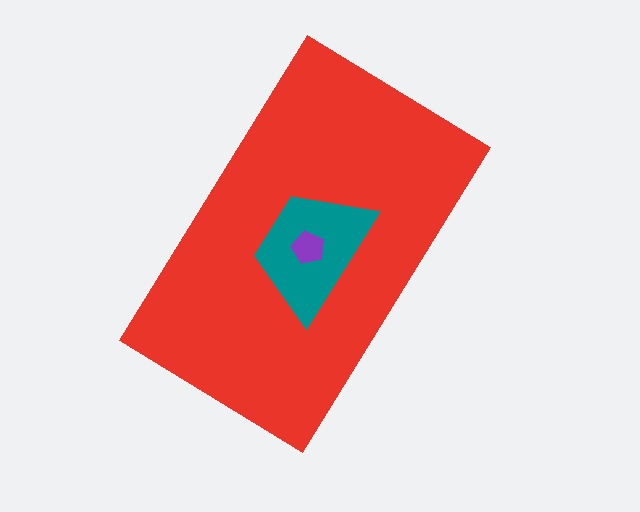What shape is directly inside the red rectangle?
The teal trapezoid.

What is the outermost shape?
The red rectangle.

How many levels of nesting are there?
3.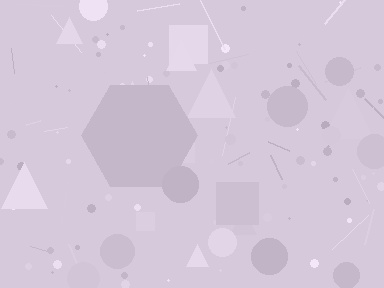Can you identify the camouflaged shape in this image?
The camouflaged shape is a hexagon.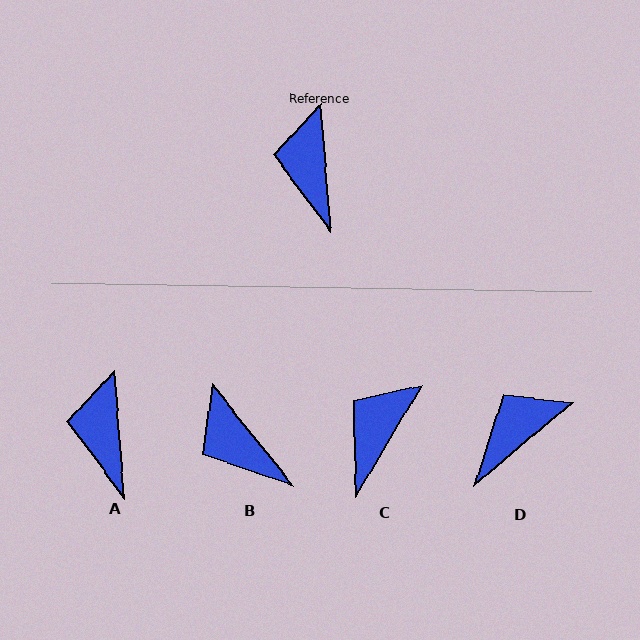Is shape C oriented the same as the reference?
No, it is off by about 35 degrees.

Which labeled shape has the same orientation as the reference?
A.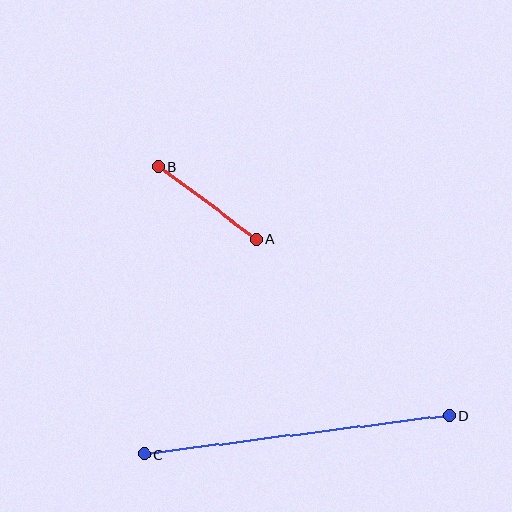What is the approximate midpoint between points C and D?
The midpoint is at approximately (297, 435) pixels.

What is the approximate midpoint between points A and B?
The midpoint is at approximately (208, 203) pixels.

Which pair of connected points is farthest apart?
Points C and D are farthest apart.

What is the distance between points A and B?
The distance is approximately 122 pixels.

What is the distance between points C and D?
The distance is approximately 307 pixels.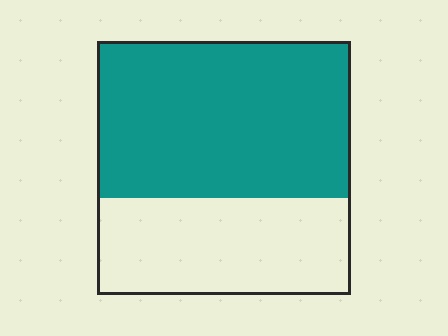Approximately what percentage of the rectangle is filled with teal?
Approximately 60%.